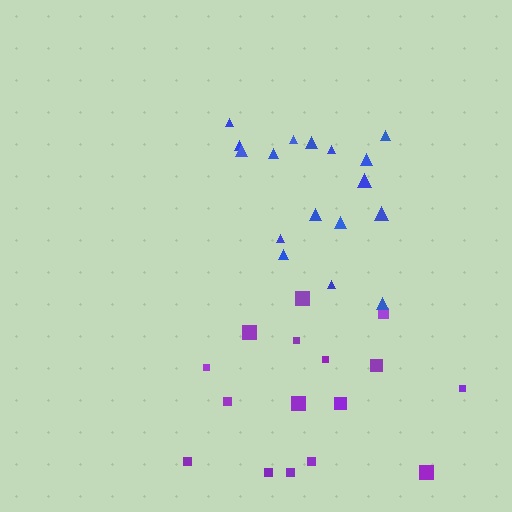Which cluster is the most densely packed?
Purple.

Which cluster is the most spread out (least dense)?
Blue.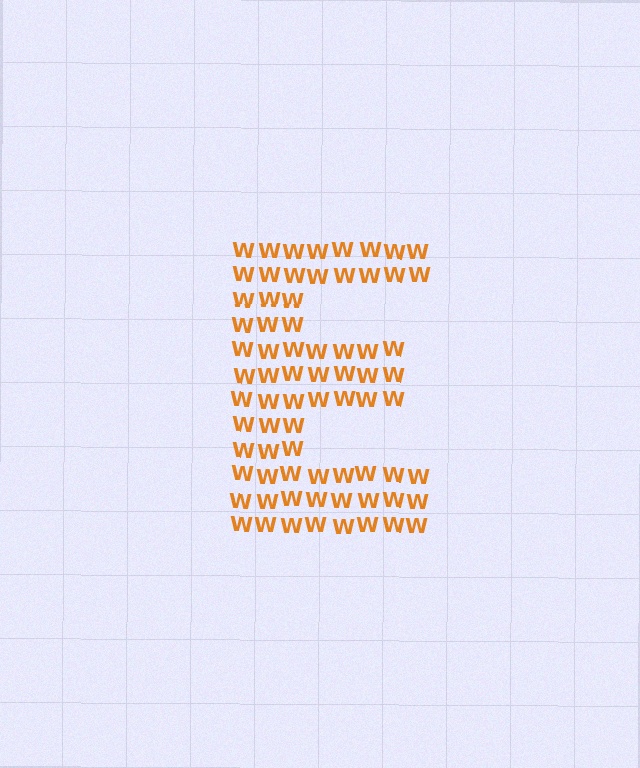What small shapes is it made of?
It is made of small letter W's.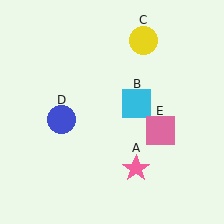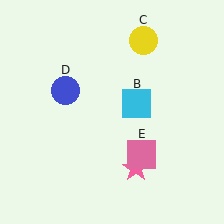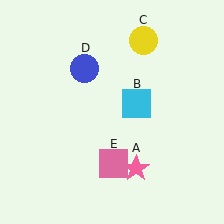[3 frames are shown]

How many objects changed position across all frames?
2 objects changed position: blue circle (object D), pink square (object E).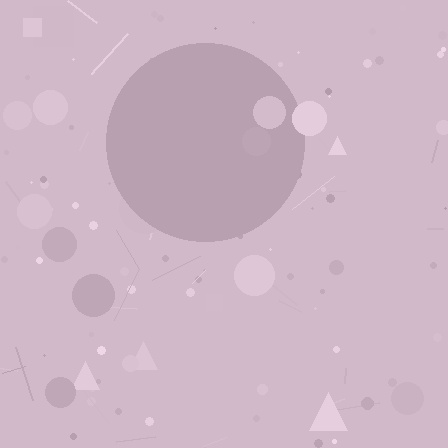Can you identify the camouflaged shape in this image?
The camouflaged shape is a circle.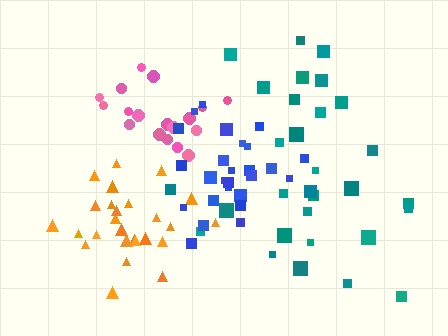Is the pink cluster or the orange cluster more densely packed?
Orange.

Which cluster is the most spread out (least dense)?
Teal.